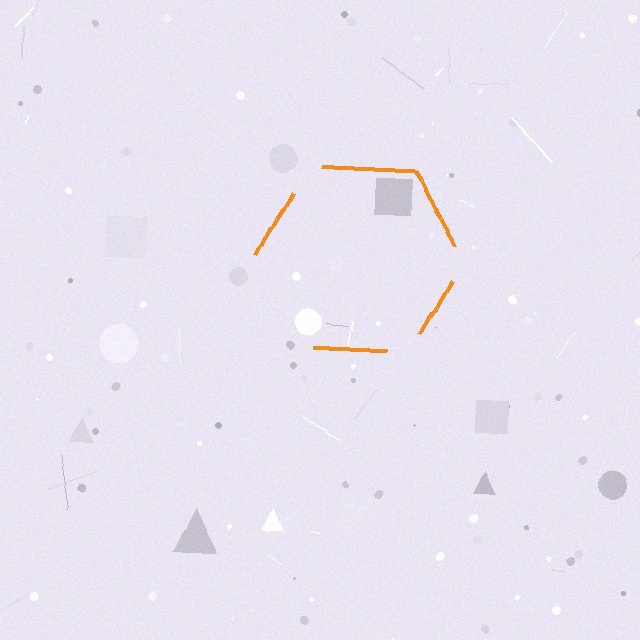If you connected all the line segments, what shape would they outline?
They would outline a hexagon.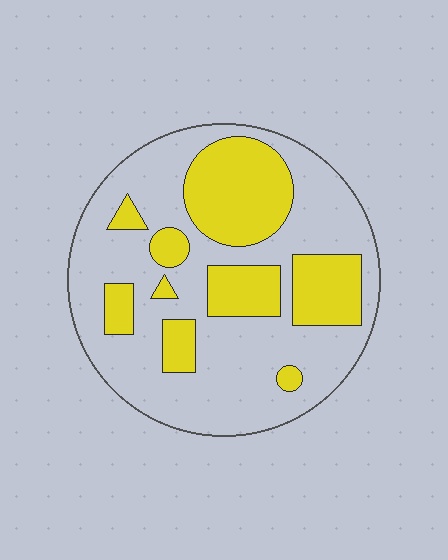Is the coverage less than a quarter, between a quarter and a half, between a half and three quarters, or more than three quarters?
Between a quarter and a half.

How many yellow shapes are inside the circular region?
9.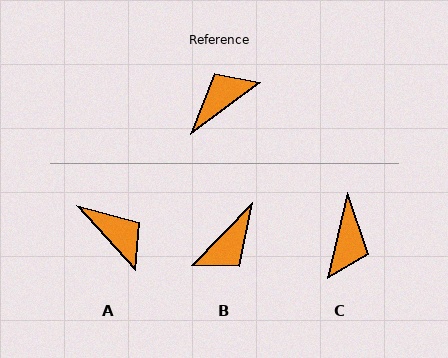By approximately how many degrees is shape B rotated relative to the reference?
Approximately 171 degrees clockwise.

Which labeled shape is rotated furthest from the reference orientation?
B, about 171 degrees away.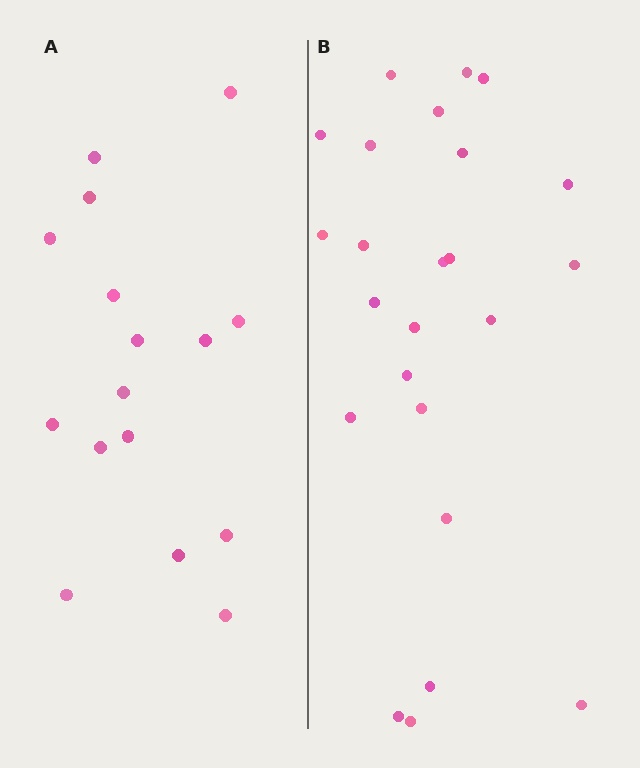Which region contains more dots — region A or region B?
Region B (the right region) has more dots.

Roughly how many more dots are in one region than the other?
Region B has roughly 8 or so more dots than region A.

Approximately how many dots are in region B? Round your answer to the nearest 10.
About 20 dots. (The exact count is 24, which rounds to 20.)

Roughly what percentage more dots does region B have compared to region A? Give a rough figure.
About 50% more.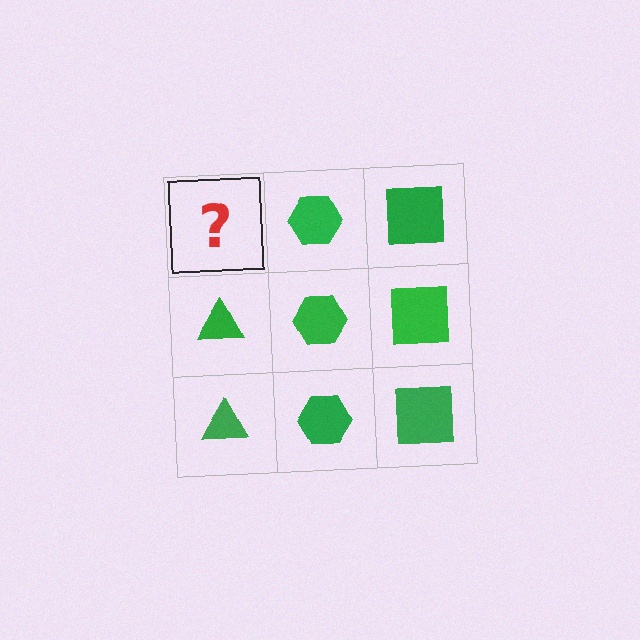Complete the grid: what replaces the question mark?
The question mark should be replaced with a green triangle.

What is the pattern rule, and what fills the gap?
The rule is that each column has a consistent shape. The gap should be filled with a green triangle.